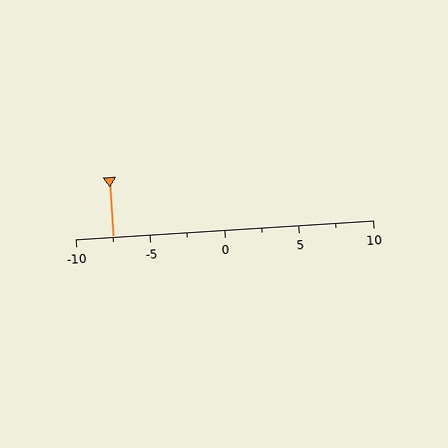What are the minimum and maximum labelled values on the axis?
The axis runs from -10 to 10.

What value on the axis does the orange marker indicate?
The marker indicates approximately -7.5.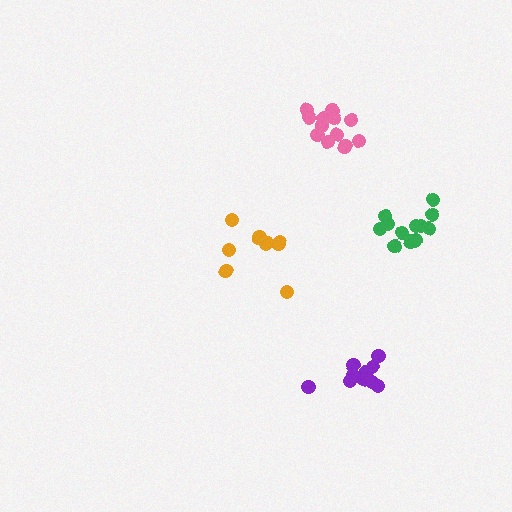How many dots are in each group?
Group 1: 9 dots, Group 2: 12 dots, Group 3: 11 dots, Group 4: 12 dots (44 total).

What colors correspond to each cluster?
The clusters are colored: orange, pink, purple, green.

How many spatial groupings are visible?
There are 4 spatial groupings.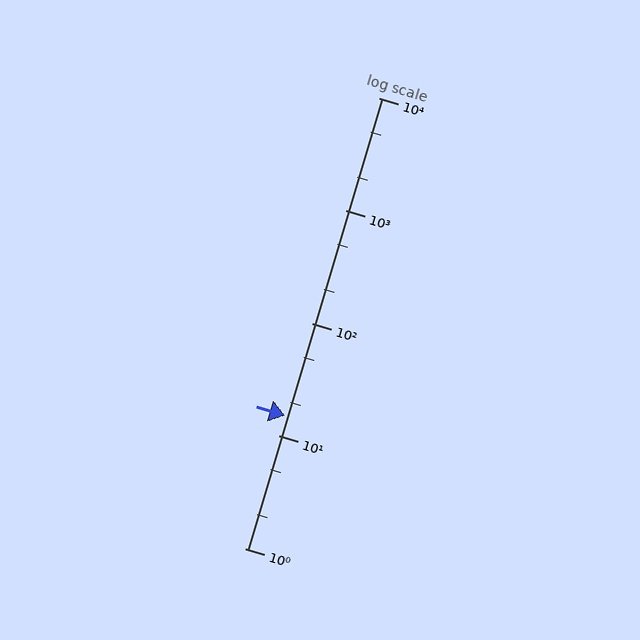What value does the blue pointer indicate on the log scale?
The pointer indicates approximately 15.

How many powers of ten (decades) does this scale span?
The scale spans 4 decades, from 1 to 10000.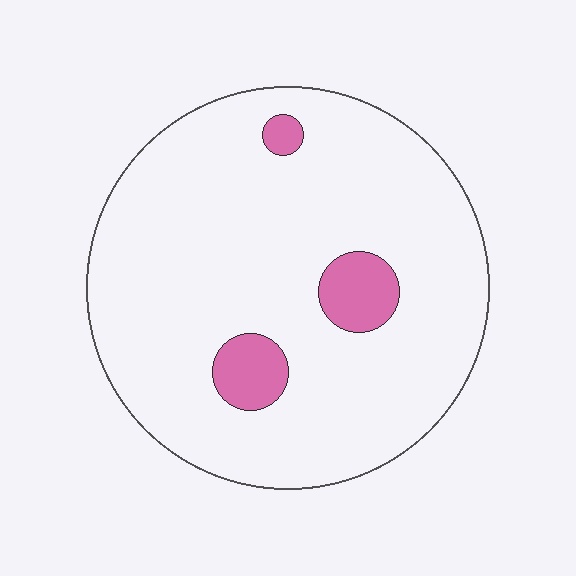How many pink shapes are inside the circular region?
3.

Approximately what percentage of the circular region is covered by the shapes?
Approximately 10%.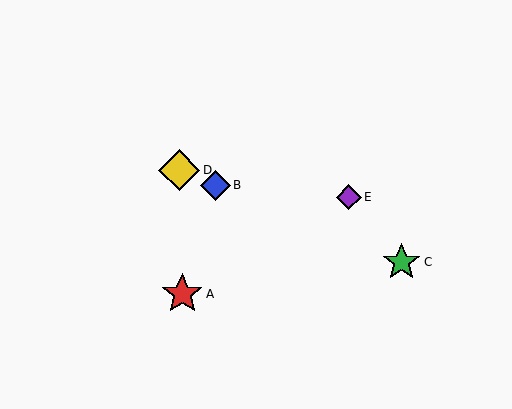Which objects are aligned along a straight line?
Objects B, C, D are aligned along a straight line.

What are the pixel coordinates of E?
Object E is at (349, 197).